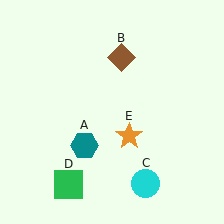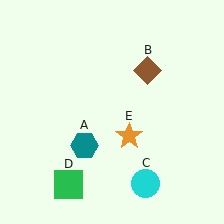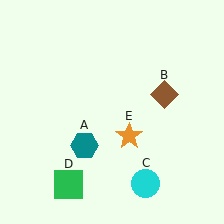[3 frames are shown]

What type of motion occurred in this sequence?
The brown diamond (object B) rotated clockwise around the center of the scene.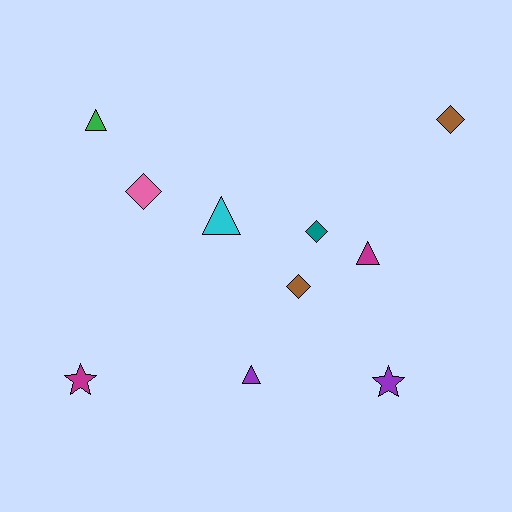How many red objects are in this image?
There are no red objects.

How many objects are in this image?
There are 10 objects.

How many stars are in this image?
There are 2 stars.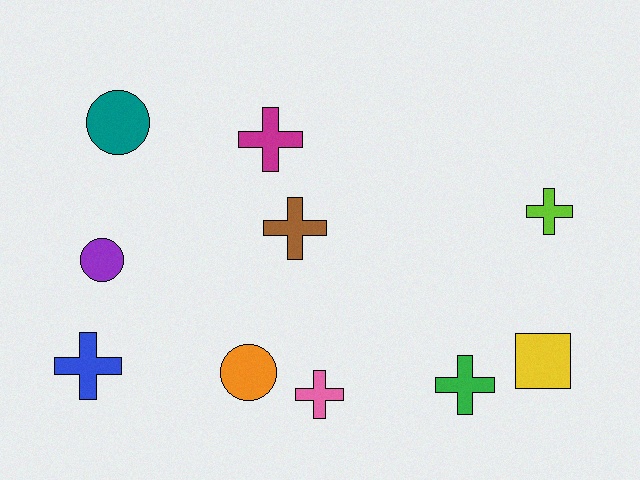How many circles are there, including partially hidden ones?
There are 3 circles.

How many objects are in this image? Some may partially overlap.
There are 10 objects.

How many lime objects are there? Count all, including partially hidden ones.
There is 1 lime object.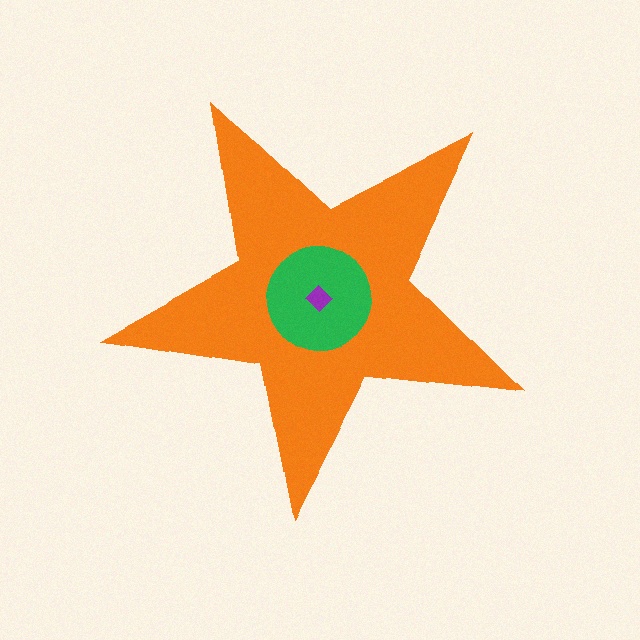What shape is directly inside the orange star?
The green circle.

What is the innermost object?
The purple diamond.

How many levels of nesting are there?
3.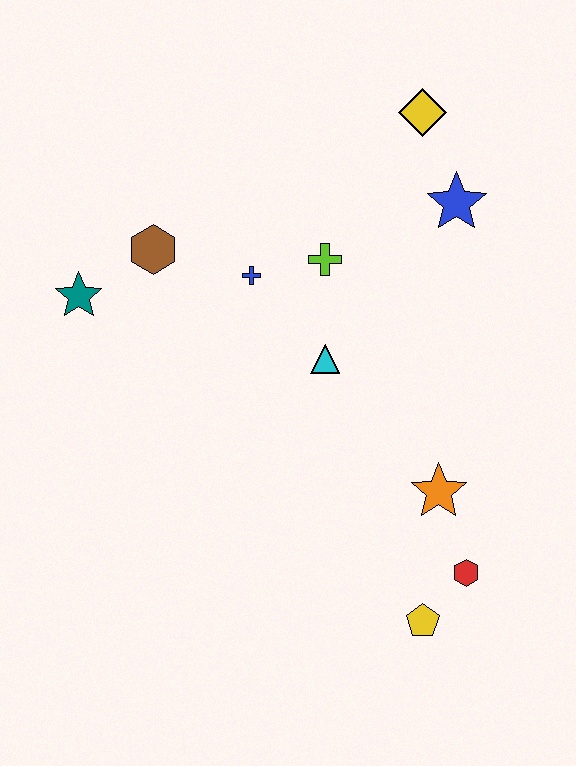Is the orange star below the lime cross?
Yes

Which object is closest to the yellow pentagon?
The red hexagon is closest to the yellow pentagon.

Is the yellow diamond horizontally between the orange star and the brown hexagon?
Yes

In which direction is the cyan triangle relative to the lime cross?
The cyan triangle is below the lime cross.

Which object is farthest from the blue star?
The yellow pentagon is farthest from the blue star.